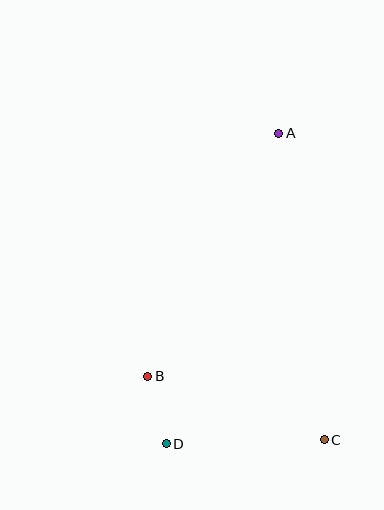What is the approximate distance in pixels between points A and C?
The distance between A and C is approximately 310 pixels.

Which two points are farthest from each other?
Points A and D are farthest from each other.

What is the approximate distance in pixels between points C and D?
The distance between C and D is approximately 158 pixels.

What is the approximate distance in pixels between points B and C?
The distance between B and C is approximately 188 pixels.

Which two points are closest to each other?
Points B and D are closest to each other.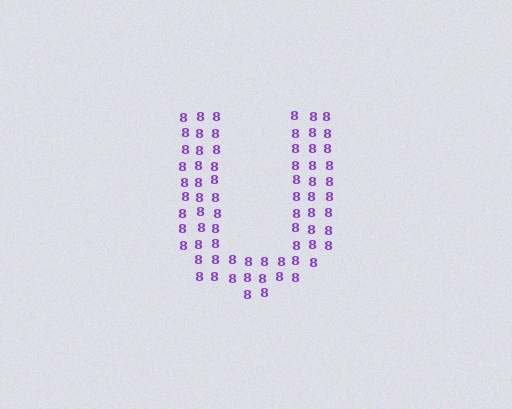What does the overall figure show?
The overall figure shows the letter U.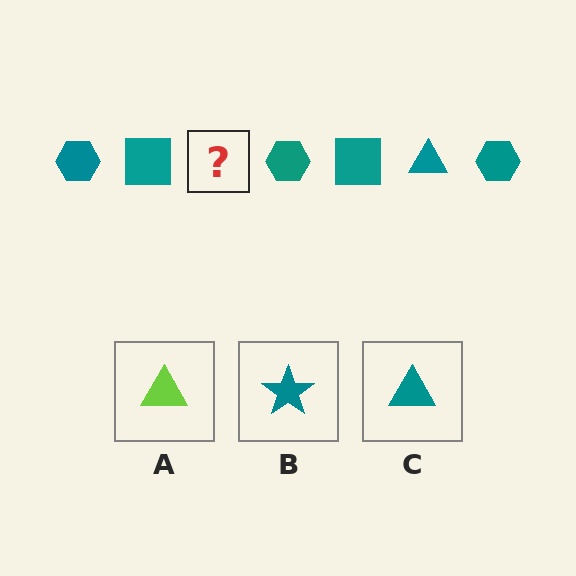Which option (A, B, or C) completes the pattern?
C.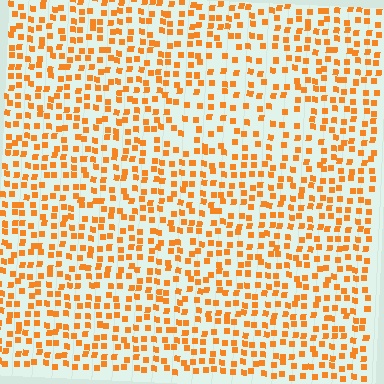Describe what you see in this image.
The image contains small orange elements arranged at two different densities. A triangle-shaped region is visible where the elements are less densely packed than the surrounding area.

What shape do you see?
I see a triangle.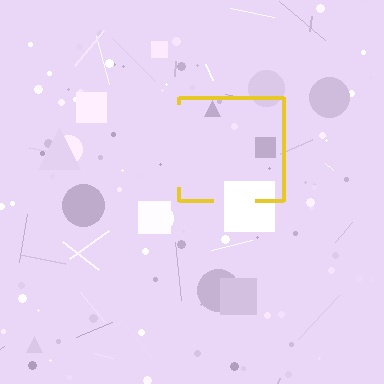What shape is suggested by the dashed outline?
The dashed outline suggests a square.